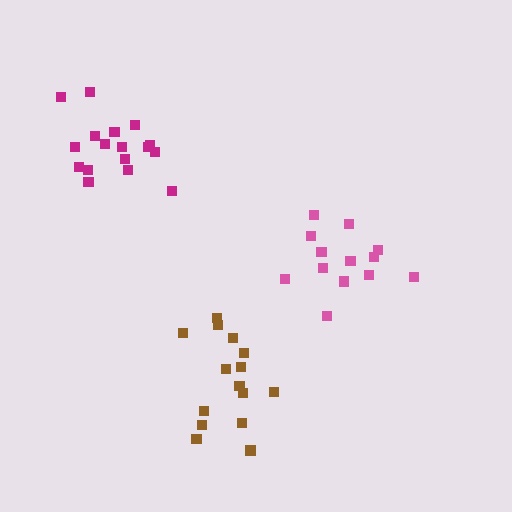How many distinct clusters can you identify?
There are 3 distinct clusters.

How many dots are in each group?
Group 1: 13 dots, Group 2: 17 dots, Group 3: 15 dots (45 total).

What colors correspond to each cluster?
The clusters are colored: pink, magenta, brown.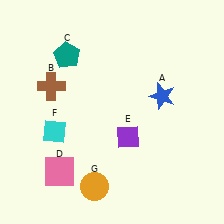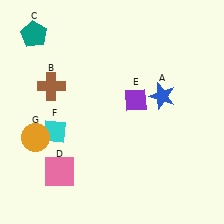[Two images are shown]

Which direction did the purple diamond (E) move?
The purple diamond (E) moved up.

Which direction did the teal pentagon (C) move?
The teal pentagon (C) moved left.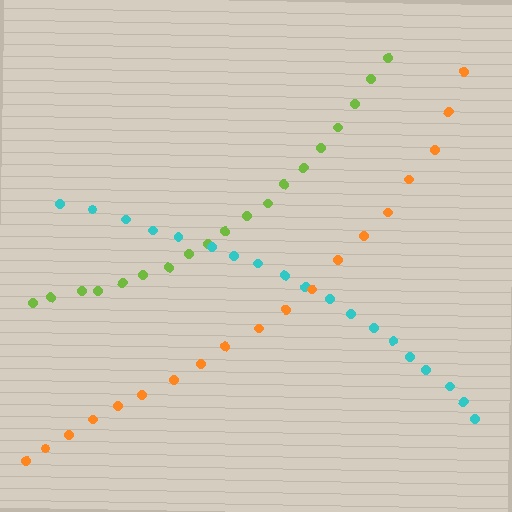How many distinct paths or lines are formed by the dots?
There are 3 distinct paths.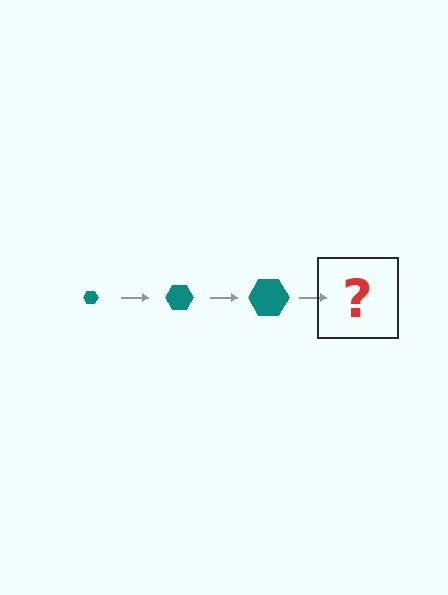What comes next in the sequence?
The next element should be a teal hexagon, larger than the previous one.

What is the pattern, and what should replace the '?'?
The pattern is that the hexagon gets progressively larger each step. The '?' should be a teal hexagon, larger than the previous one.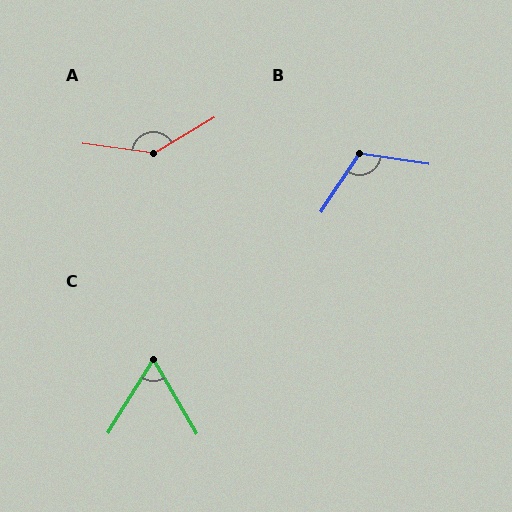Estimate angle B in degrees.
Approximately 115 degrees.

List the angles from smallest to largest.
C (62°), B (115°), A (141°).